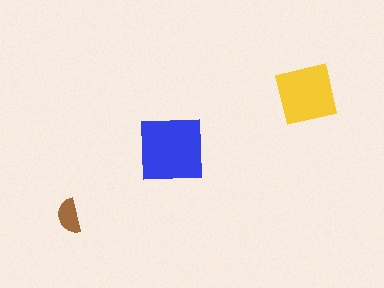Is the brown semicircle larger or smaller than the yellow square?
Smaller.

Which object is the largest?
The blue square.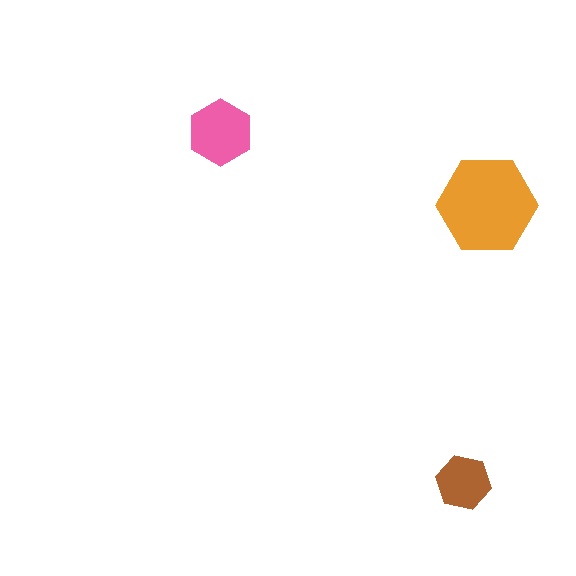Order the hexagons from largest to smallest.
the orange one, the pink one, the brown one.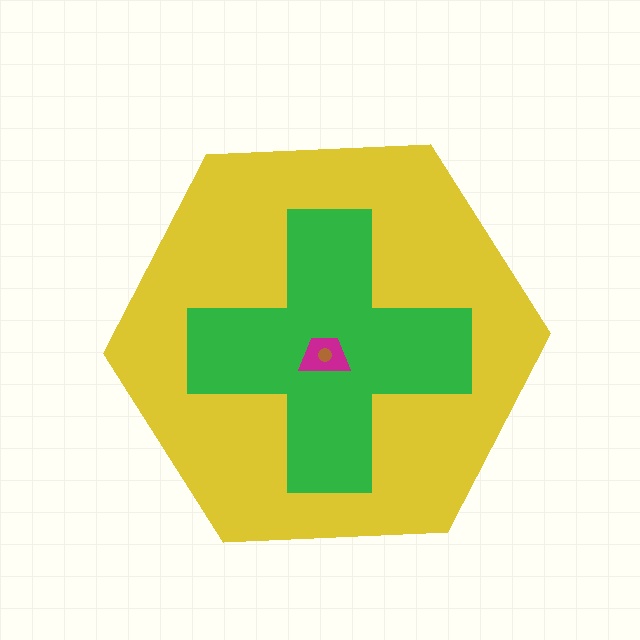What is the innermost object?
The brown circle.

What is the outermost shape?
The yellow hexagon.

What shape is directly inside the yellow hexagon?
The green cross.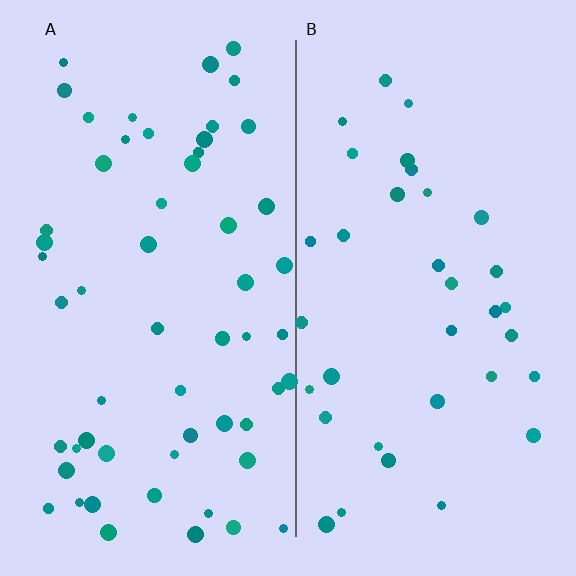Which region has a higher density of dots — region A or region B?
A (the left).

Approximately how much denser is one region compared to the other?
Approximately 1.6× — region A over region B.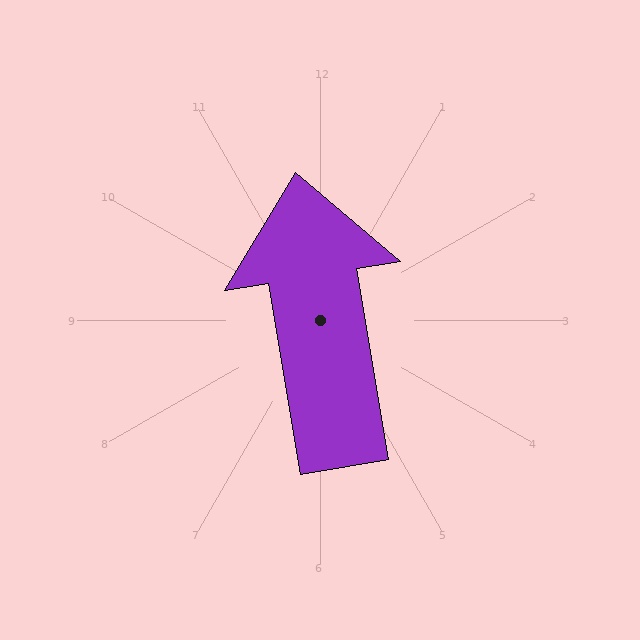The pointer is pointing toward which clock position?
Roughly 12 o'clock.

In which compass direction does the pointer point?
North.